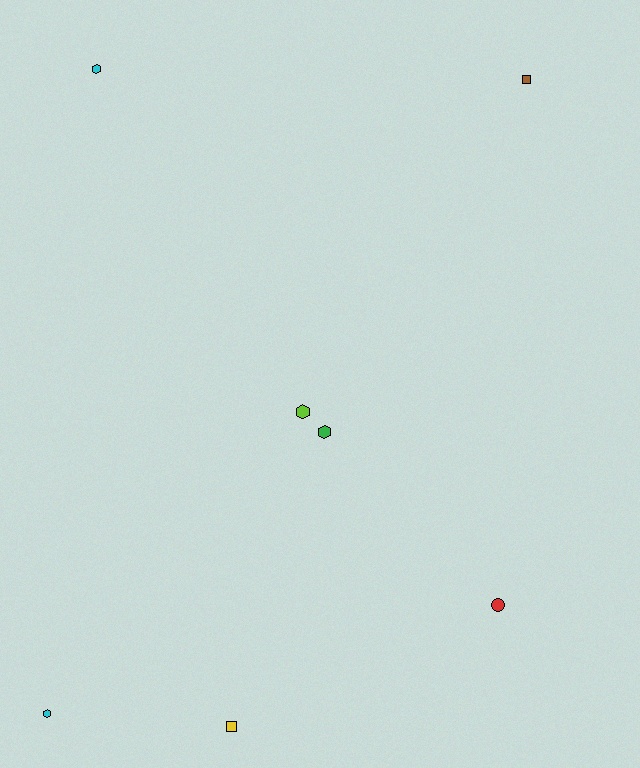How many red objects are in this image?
There is 1 red object.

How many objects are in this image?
There are 7 objects.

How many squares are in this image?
There are 2 squares.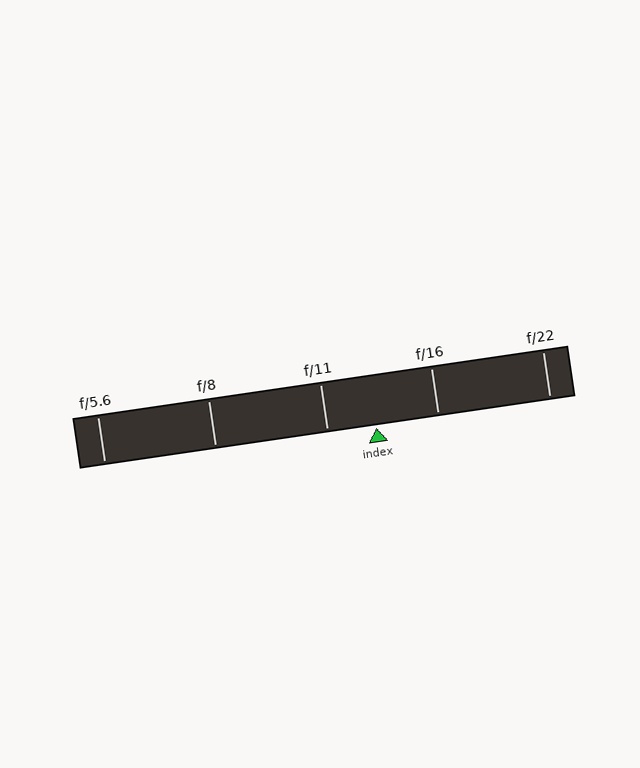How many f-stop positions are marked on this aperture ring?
There are 5 f-stop positions marked.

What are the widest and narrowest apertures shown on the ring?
The widest aperture shown is f/5.6 and the narrowest is f/22.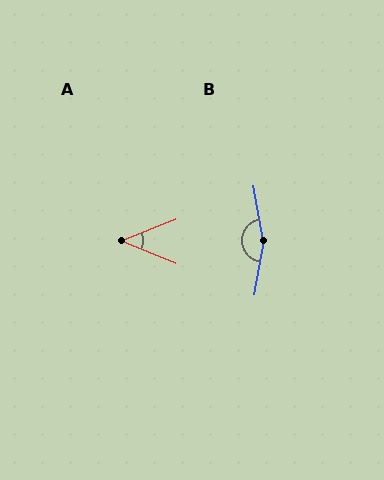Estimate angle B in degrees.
Approximately 161 degrees.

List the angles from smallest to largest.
A (44°), B (161°).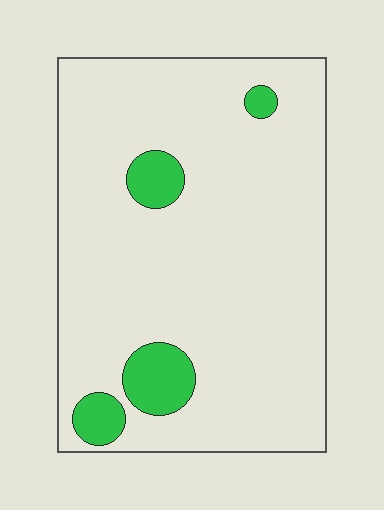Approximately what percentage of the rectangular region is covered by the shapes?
Approximately 10%.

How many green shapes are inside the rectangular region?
4.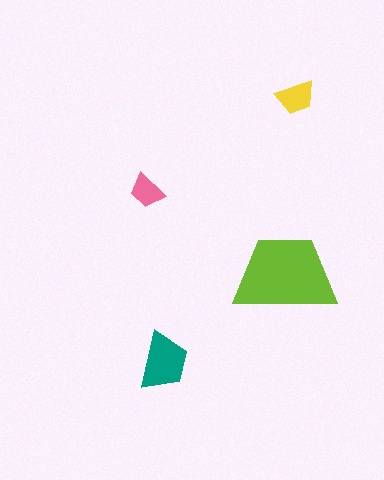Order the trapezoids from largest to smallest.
the lime one, the teal one, the yellow one, the pink one.